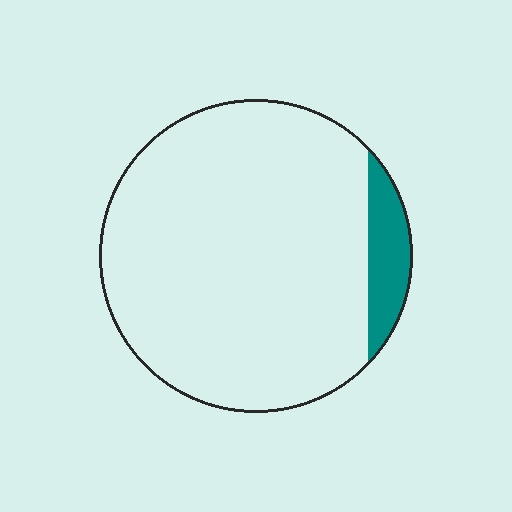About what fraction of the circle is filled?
About one tenth (1/10).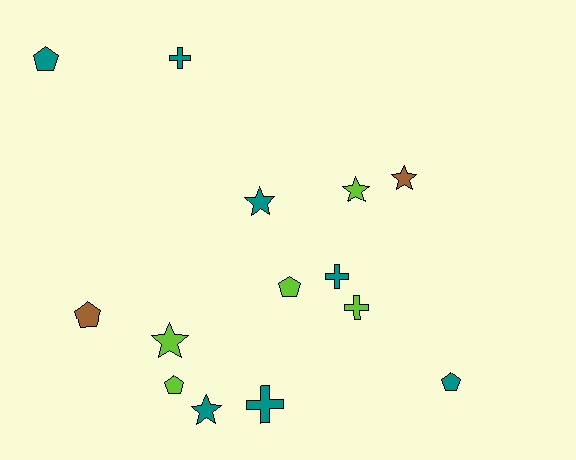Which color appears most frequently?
Teal, with 7 objects.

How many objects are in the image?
There are 14 objects.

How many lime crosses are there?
There is 1 lime cross.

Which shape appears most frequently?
Pentagon, with 5 objects.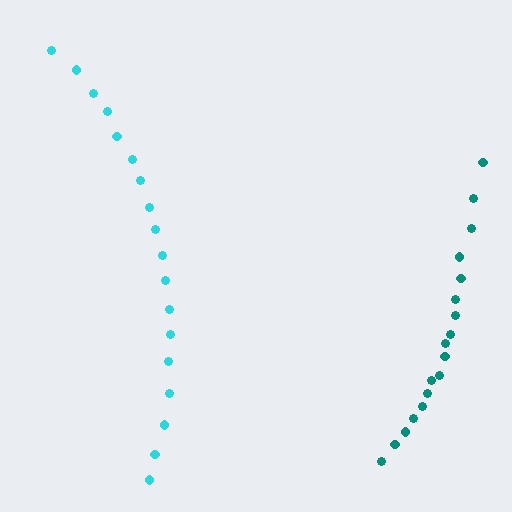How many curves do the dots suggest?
There are 2 distinct paths.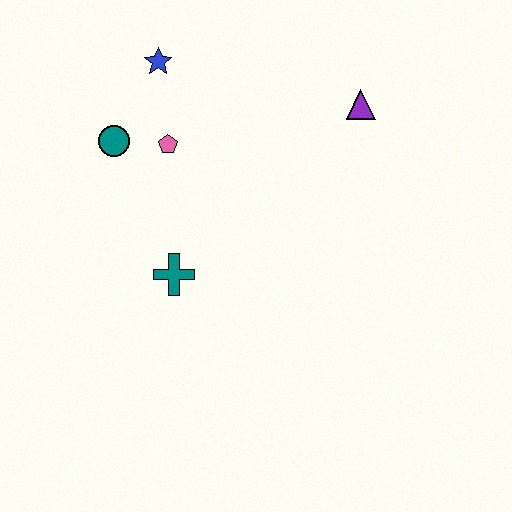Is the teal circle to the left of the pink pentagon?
Yes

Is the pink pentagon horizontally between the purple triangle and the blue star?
Yes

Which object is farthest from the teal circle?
The purple triangle is farthest from the teal circle.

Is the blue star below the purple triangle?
No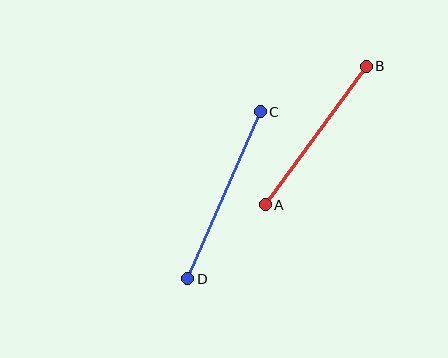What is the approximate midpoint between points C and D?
The midpoint is at approximately (224, 195) pixels.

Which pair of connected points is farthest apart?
Points C and D are farthest apart.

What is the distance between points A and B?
The distance is approximately 171 pixels.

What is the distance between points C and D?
The distance is approximately 182 pixels.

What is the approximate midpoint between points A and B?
The midpoint is at approximately (316, 136) pixels.